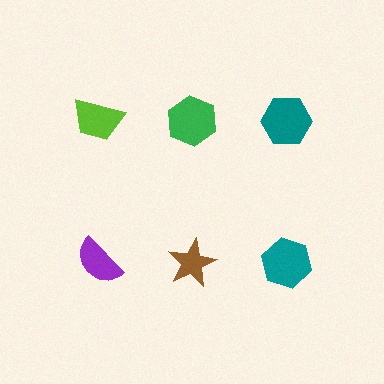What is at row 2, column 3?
A teal hexagon.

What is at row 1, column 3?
A teal hexagon.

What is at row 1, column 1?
A lime trapezoid.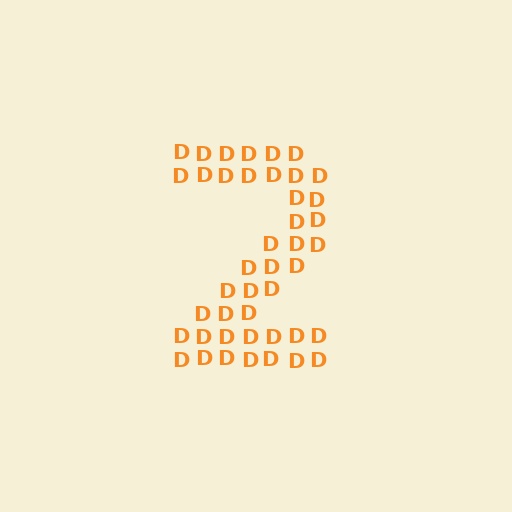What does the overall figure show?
The overall figure shows the digit 2.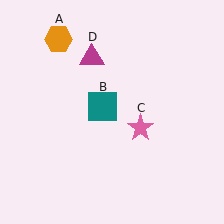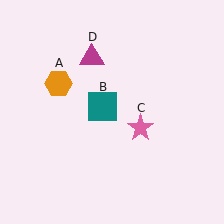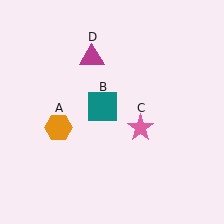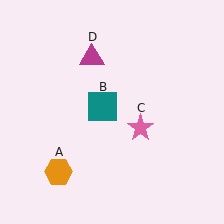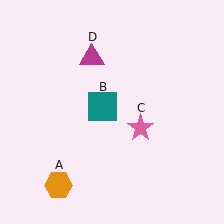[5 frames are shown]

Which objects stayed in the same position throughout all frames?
Teal square (object B) and pink star (object C) and magenta triangle (object D) remained stationary.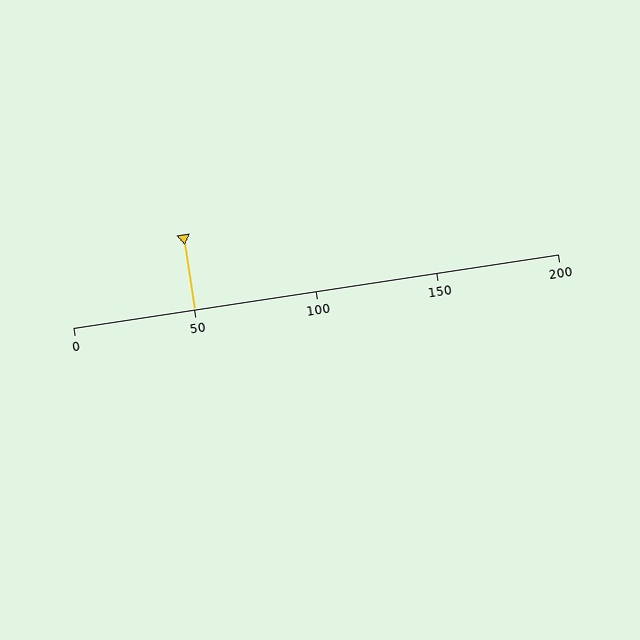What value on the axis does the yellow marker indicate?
The marker indicates approximately 50.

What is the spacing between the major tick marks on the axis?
The major ticks are spaced 50 apart.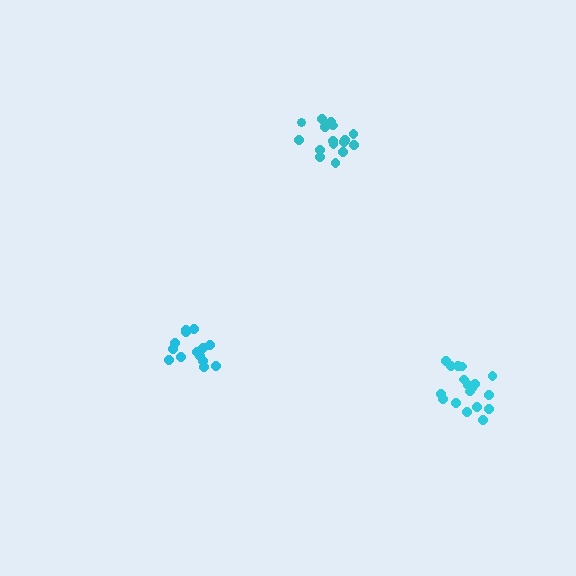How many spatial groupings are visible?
There are 3 spatial groupings.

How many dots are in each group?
Group 1: 16 dots, Group 2: 14 dots, Group 3: 18 dots (48 total).